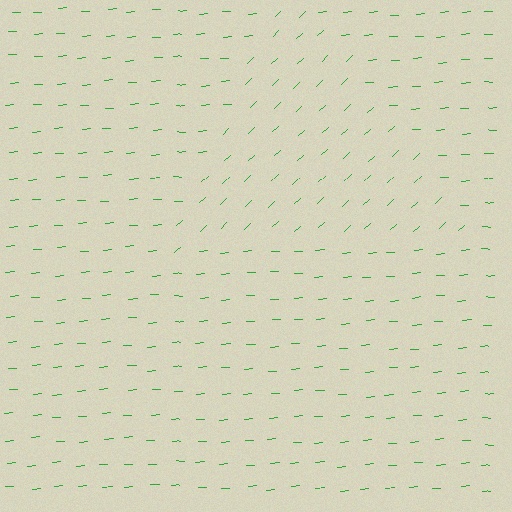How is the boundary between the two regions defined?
The boundary is defined purely by a change in line orientation (approximately 39 degrees difference). All lines are the same color and thickness.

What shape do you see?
I see a triangle.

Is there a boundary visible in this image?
Yes, there is a texture boundary formed by a change in line orientation.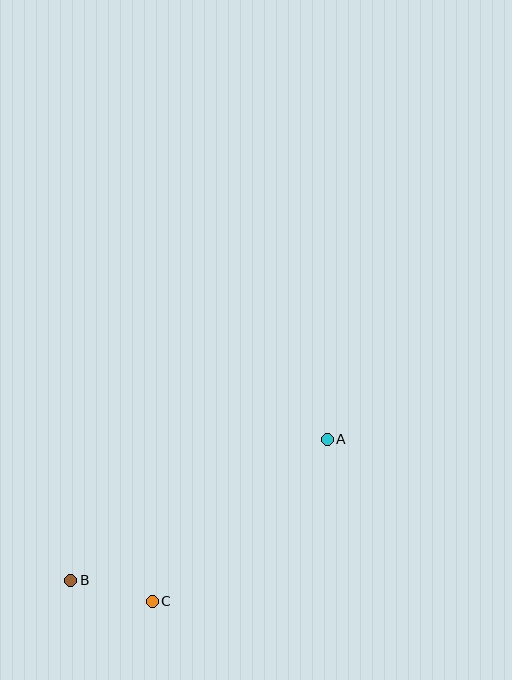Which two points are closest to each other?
Points B and C are closest to each other.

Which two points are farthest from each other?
Points A and B are farthest from each other.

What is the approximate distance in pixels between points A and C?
The distance between A and C is approximately 239 pixels.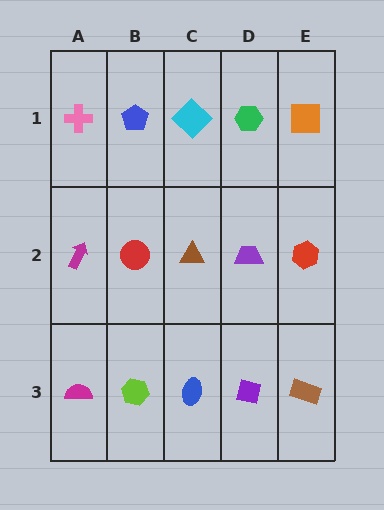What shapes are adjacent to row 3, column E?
A red hexagon (row 2, column E), a purple square (row 3, column D).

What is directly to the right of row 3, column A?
A lime hexagon.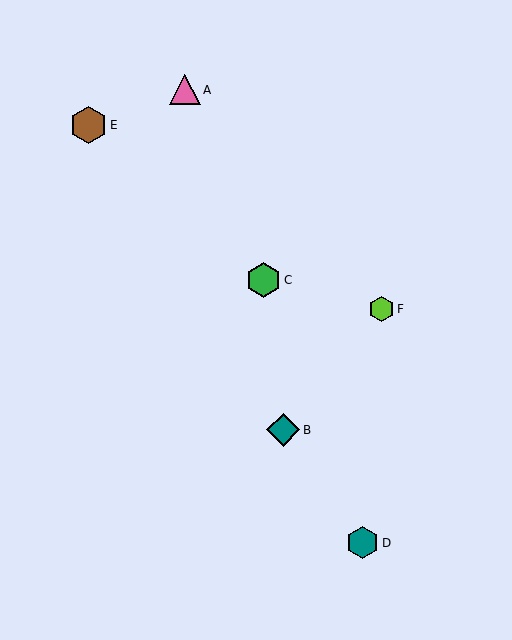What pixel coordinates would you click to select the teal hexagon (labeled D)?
Click at (363, 543) to select the teal hexagon D.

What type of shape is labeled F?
Shape F is a lime hexagon.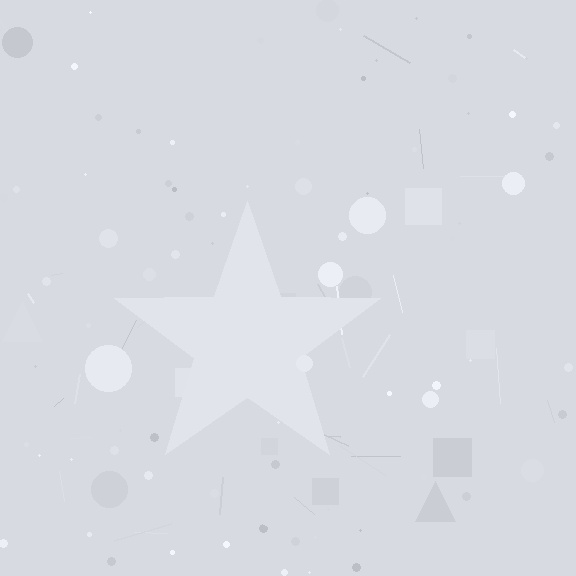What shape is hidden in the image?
A star is hidden in the image.